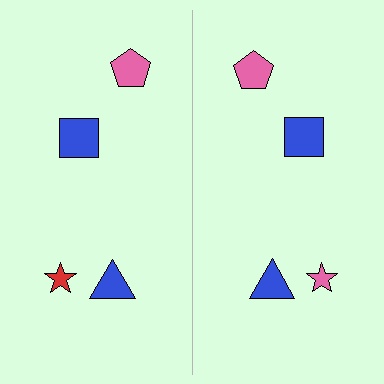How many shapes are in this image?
There are 8 shapes in this image.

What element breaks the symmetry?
The pink star on the right side breaks the symmetry — its mirror counterpart is red.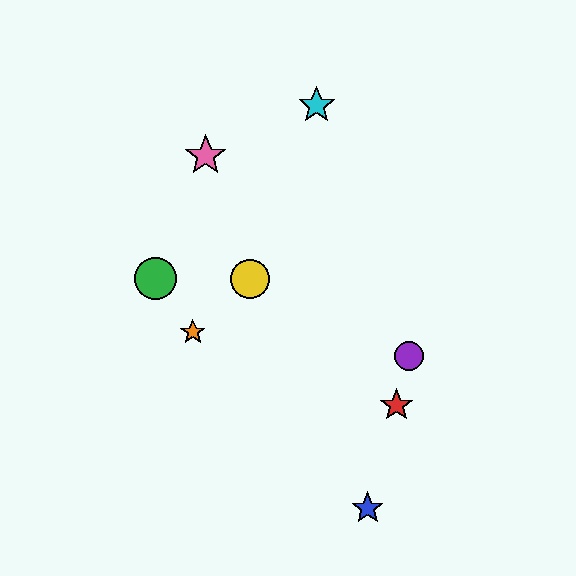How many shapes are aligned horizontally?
2 shapes (the green circle, the yellow circle) are aligned horizontally.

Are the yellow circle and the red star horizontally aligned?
No, the yellow circle is at y≈279 and the red star is at y≈405.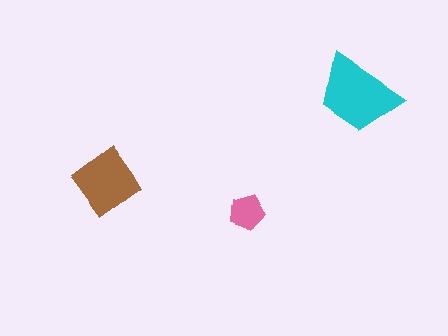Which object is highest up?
The cyan trapezoid is topmost.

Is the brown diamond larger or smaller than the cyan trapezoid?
Smaller.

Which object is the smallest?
The pink pentagon.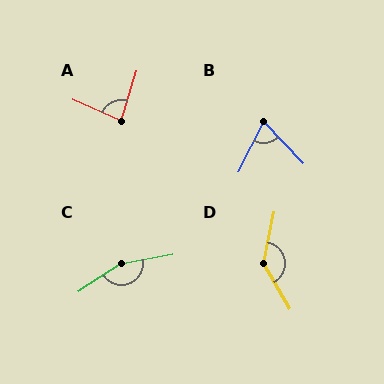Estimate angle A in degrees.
Approximately 83 degrees.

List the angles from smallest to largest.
B (70°), A (83°), D (138°), C (157°).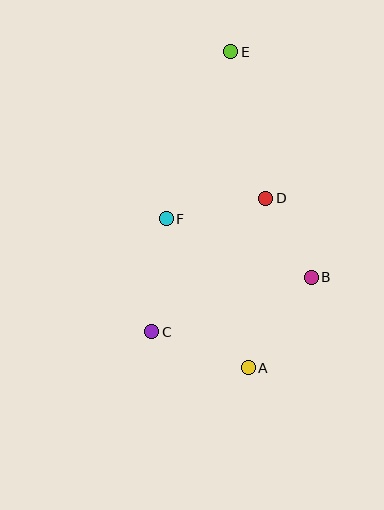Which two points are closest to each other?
Points B and D are closest to each other.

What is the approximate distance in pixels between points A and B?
The distance between A and B is approximately 110 pixels.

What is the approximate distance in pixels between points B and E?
The distance between B and E is approximately 239 pixels.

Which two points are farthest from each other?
Points A and E are farthest from each other.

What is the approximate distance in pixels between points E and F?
The distance between E and F is approximately 179 pixels.